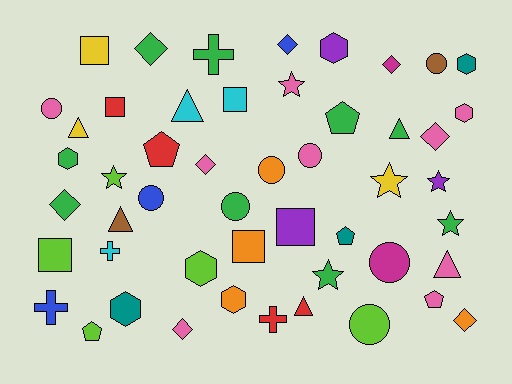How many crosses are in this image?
There are 4 crosses.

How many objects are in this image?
There are 50 objects.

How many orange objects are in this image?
There are 4 orange objects.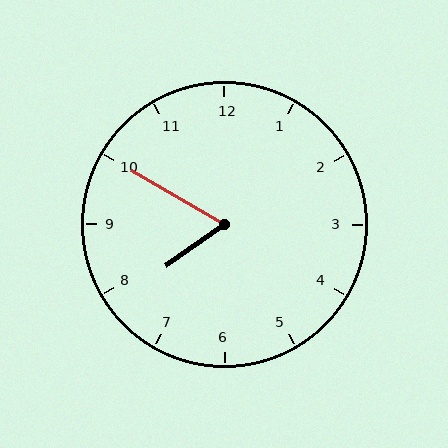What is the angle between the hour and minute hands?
Approximately 65 degrees.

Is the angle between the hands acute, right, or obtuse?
It is acute.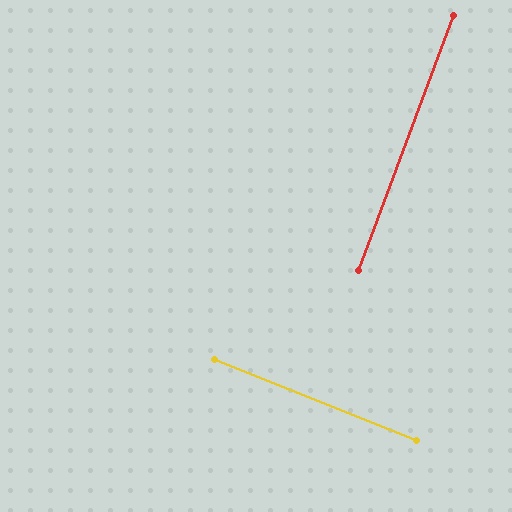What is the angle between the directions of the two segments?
Approximately 88 degrees.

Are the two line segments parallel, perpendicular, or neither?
Perpendicular — they meet at approximately 88°.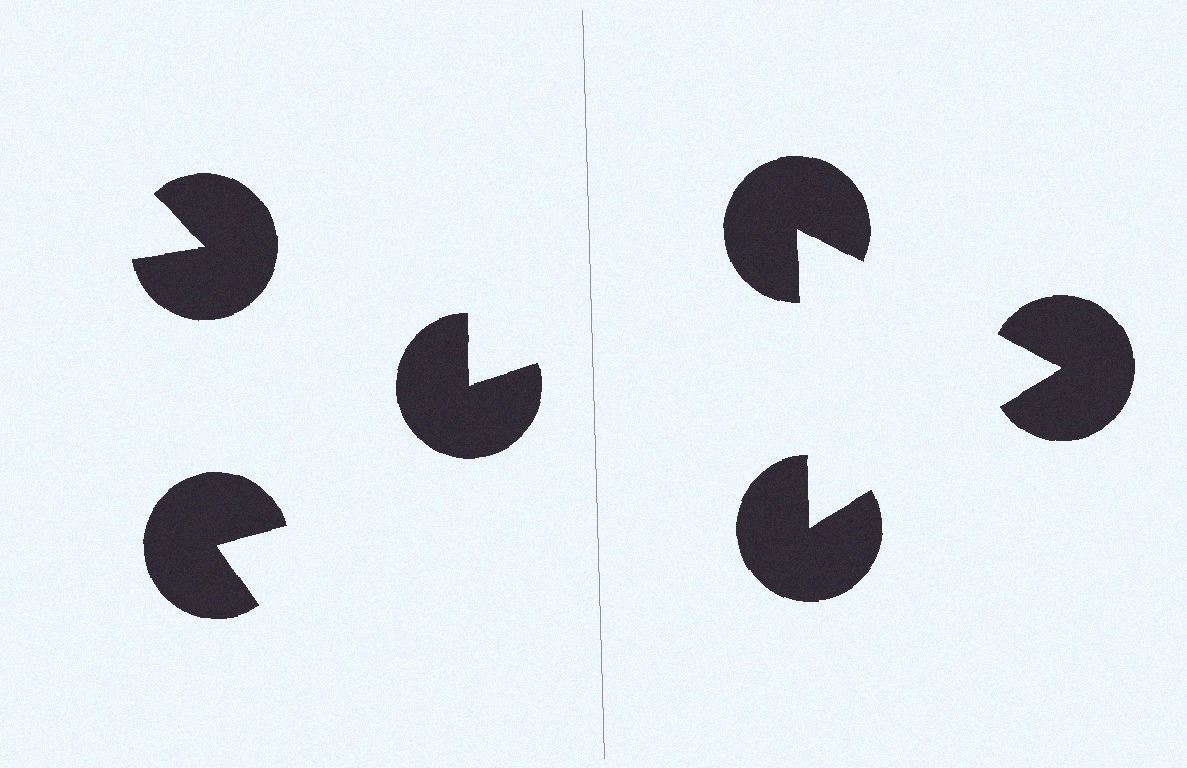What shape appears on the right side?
An illusory triangle.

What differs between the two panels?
The pac-man discs are positioned identically on both sides; only the wedge orientations differ. On the right they align to a triangle; on the left they are misaligned.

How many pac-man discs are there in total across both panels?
6 — 3 on each side.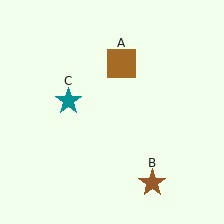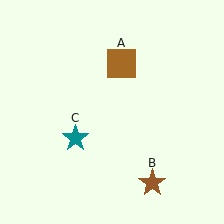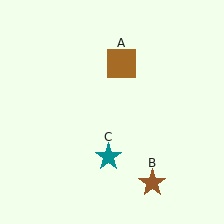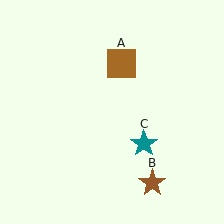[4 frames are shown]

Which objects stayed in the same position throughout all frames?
Brown square (object A) and brown star (object B) remained stationary.